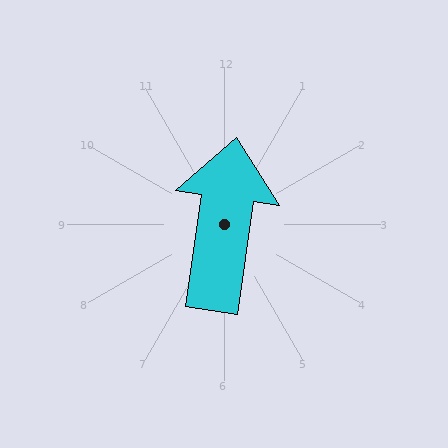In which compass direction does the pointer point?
North.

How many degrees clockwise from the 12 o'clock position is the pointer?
Approximately 8 degrees.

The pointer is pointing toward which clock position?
Roughly 12 o'clock.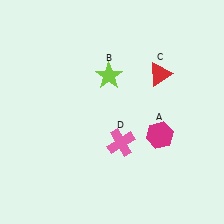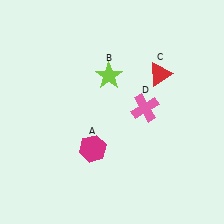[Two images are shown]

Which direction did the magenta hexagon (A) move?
The magenta hexagon (A) moved left.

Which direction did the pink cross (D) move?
The pink cross (D) moved up.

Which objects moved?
The objects that moved are: the magenta hexagon (A), the pink cross (D).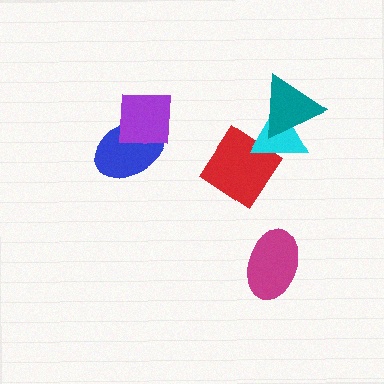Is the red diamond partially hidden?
Yes, it is partially covered by another shape.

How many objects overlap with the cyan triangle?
2 objects overlap with the cyan triangle.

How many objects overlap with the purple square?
1 object overlaps with the purple square.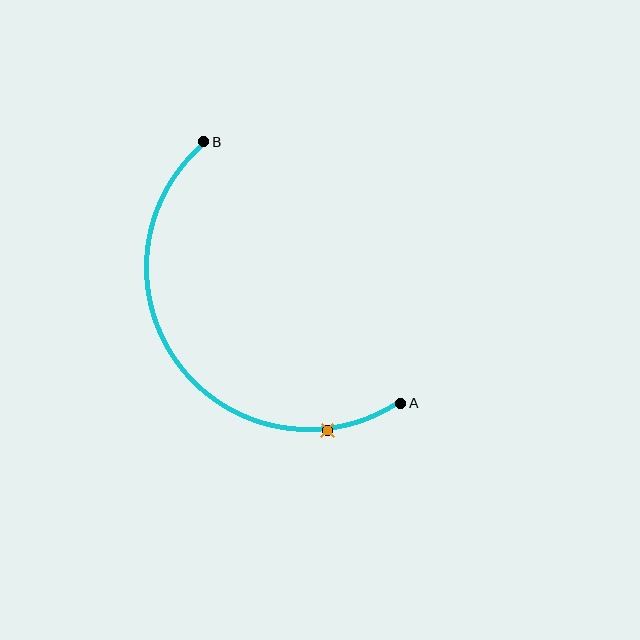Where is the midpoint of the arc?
The arc midpoint is the point on the curve farthest from the straight line joining A and B. It sits below and to the left of that line.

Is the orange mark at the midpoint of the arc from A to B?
No. The orange mark lies on the arc but is closer to endpoint A. The arc midpoint would be at the point on the curve equidistant along the arc from both A and B.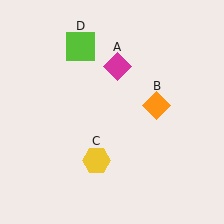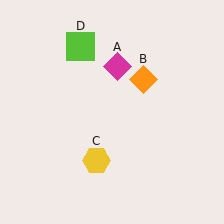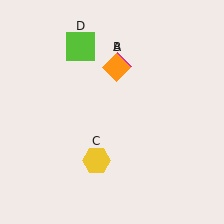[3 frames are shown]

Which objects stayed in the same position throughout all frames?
Magenta diamond (object A) and yellow hexagon (object C) and lime square (object D) remained stationary.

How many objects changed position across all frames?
1 object changed position: orange diamond (object B).